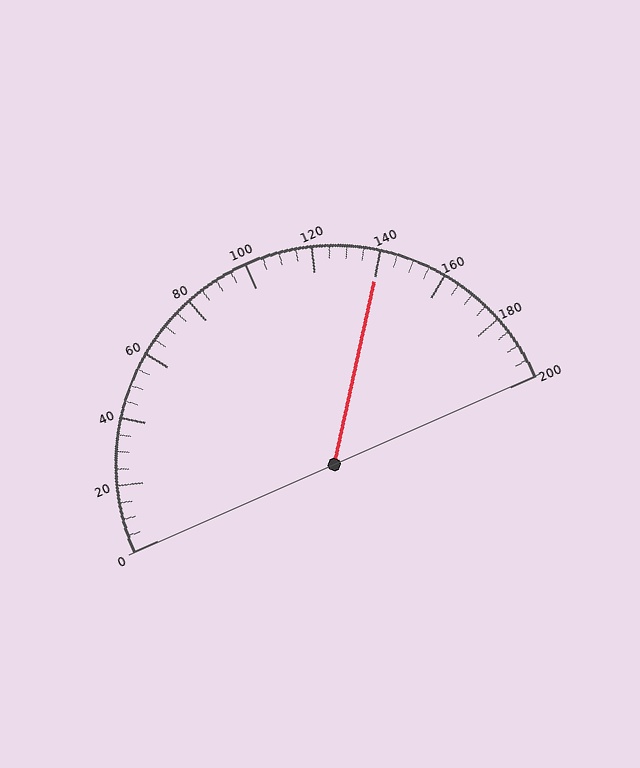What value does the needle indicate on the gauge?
The needle indicates approximately 140.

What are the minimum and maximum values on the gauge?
The gauge ranges from 0 to 200.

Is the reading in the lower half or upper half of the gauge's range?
The reading is in the upper half of the range (0 to 200).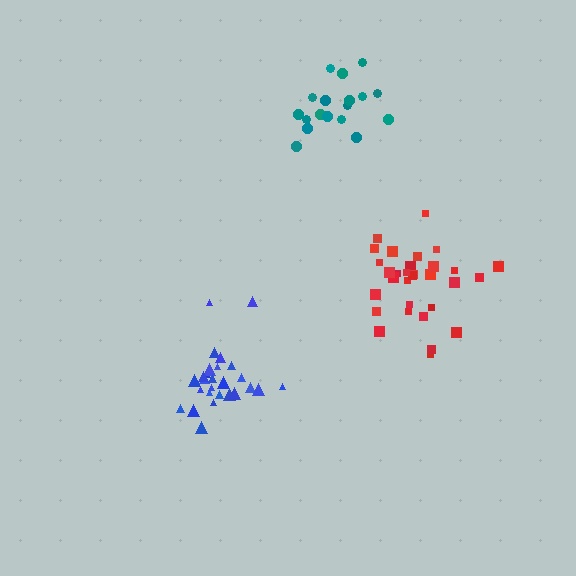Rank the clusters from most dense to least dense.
blue, red, teal.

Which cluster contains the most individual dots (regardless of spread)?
Red (32).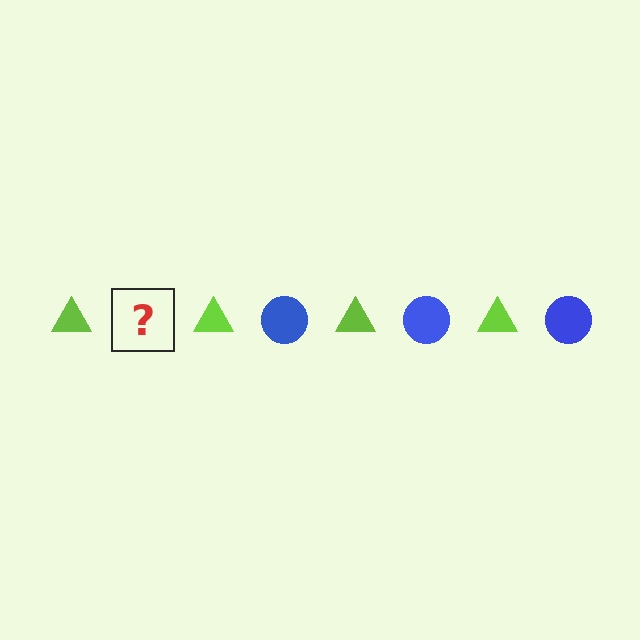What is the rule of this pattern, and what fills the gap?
The rule is that the pattern alternates between lime triangle and blue circle. The gap should be filled with a blue circle.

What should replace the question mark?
The question mark should be replaced with a blue circle.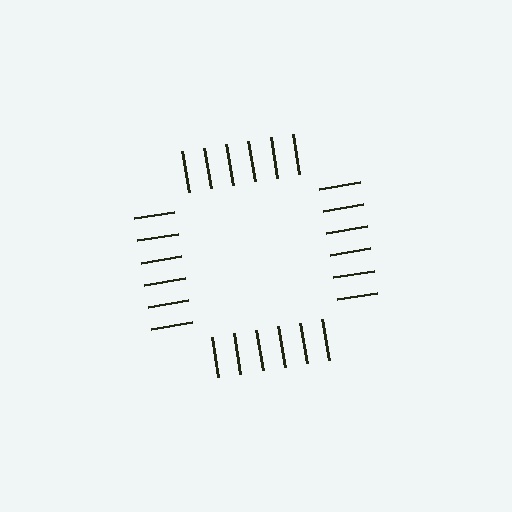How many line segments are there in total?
24 — 6 along each of the 4 edges.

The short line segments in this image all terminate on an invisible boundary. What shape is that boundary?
An illusory square — the line segments terminate on its edges but no continuous stroke is drawn.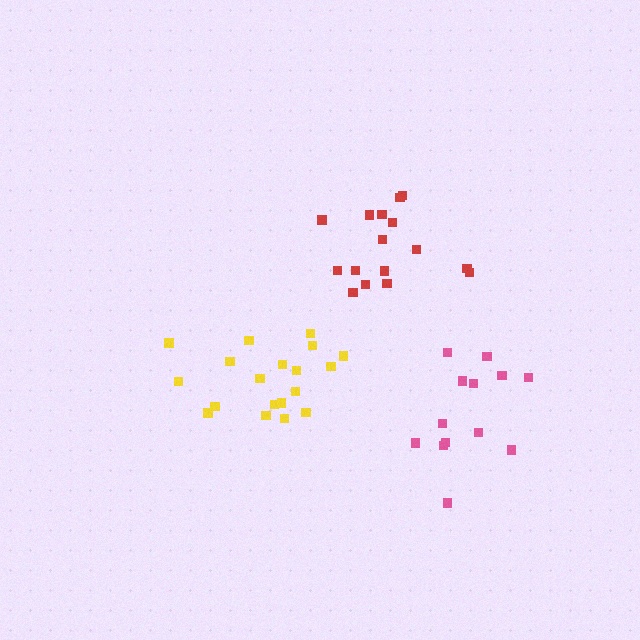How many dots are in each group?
Group 1: 13 dots, Group 2: 19 dots, Group 3: 16 dots (48 total).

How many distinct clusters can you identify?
There are 3 distinct clusters.